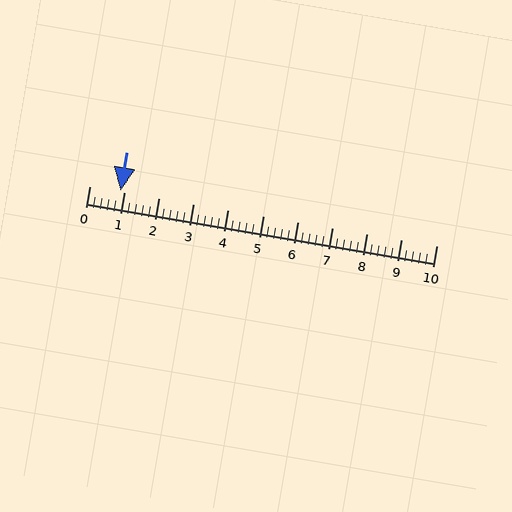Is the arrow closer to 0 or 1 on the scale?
The arrow is closer to 1.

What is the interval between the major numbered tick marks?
The major tick marks are spaced 1 units apart.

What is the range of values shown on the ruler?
The ruler shows values from 0 to 10.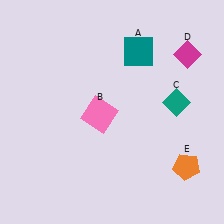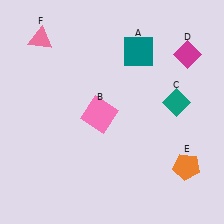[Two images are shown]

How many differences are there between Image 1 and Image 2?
There is 1 difference between the two images.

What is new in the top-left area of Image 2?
A pink triangle (F) was added in the top-left area of Image 2.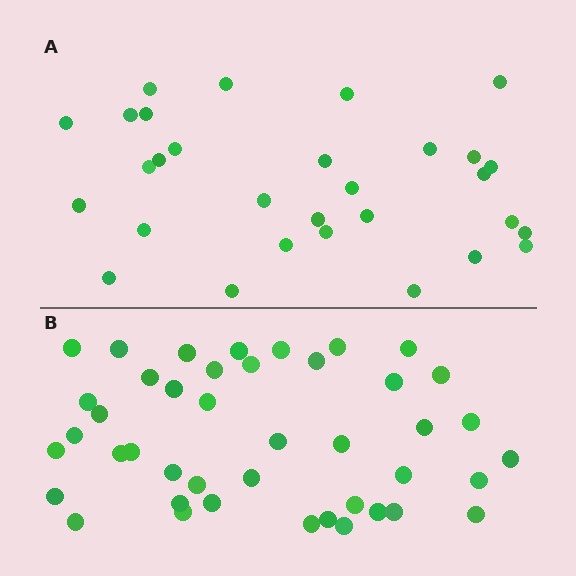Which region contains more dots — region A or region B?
Region B (the bottom region) has more dots.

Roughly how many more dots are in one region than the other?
Region B has approximately 15 more dots than region A.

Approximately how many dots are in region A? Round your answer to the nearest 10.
About 30 dots.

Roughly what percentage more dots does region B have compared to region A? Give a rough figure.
About 45% more.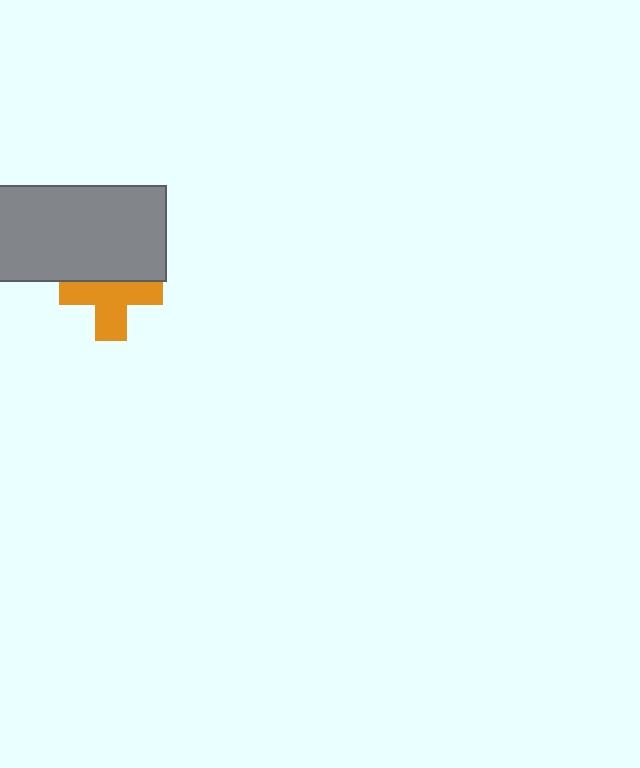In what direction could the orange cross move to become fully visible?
The orange cross could move down. That would shift it out from behind the gray rectangle entirely.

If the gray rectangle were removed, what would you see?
You would see the complete orange cross.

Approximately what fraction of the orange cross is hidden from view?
Roughly 35% of the orange cross is hidden behind the gray rectangle.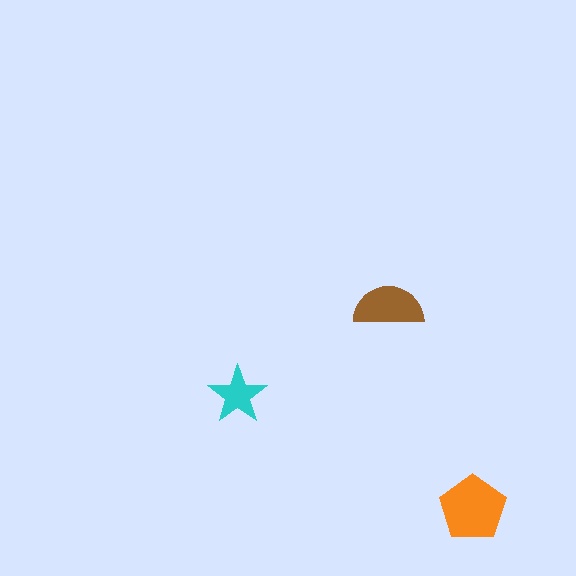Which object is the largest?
The orange pentagon.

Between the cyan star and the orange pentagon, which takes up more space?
The orange pentagon.